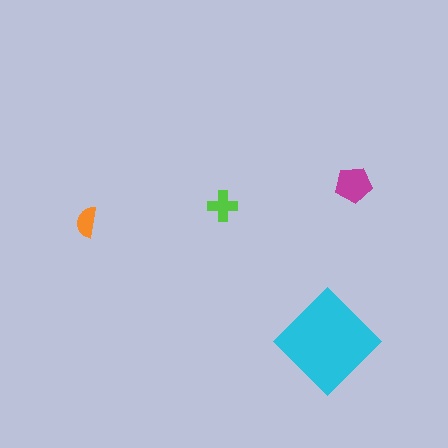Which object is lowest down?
The cyan diamond is bottommost.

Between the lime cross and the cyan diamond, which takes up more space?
The cyan diamond.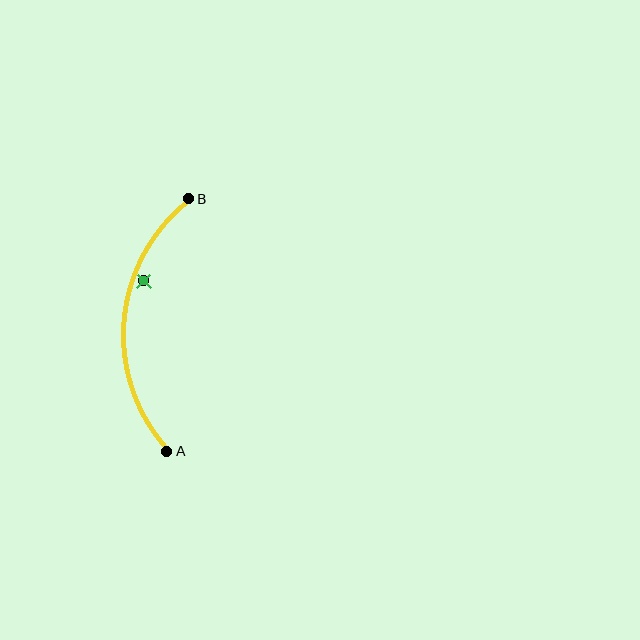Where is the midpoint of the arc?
The arc midpoint is the point on the curve farthest from the straight line joining A and B. It sits to the left of that line.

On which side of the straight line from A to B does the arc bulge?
The arc bulges to the left of the straight line connecting A and B.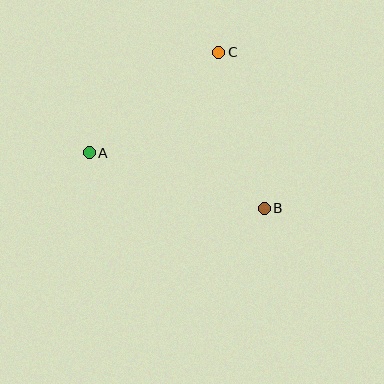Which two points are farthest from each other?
Points A and B are farthest from each other.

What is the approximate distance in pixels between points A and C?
The distance between A and C is approximately 164 pixels.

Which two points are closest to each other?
Points B and C are closest to each other.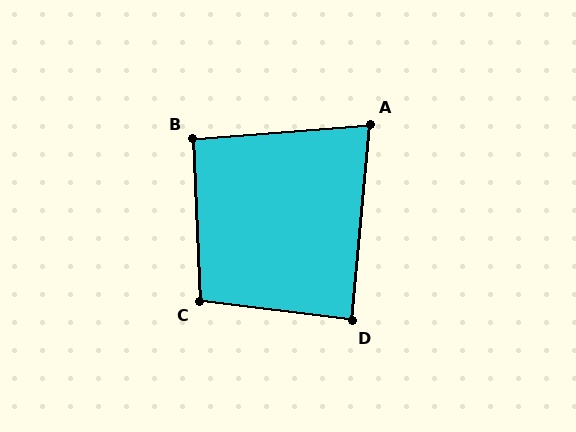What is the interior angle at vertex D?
Approximately 88 degrees (approximately right).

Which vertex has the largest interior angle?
C, at approximately 100 degrees.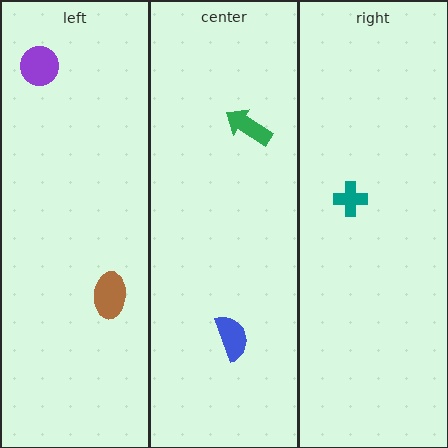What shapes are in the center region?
The green arrow, the blue semicircle.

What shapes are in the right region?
The teal cross.